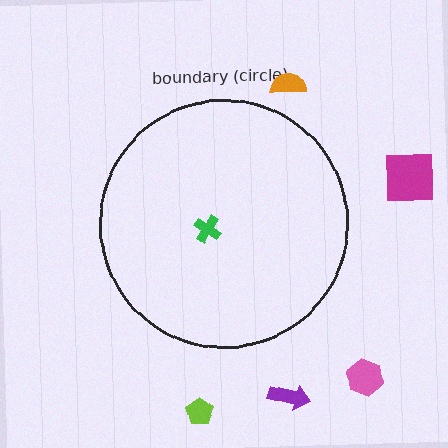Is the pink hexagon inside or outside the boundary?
Outside.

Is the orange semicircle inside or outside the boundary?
Outside.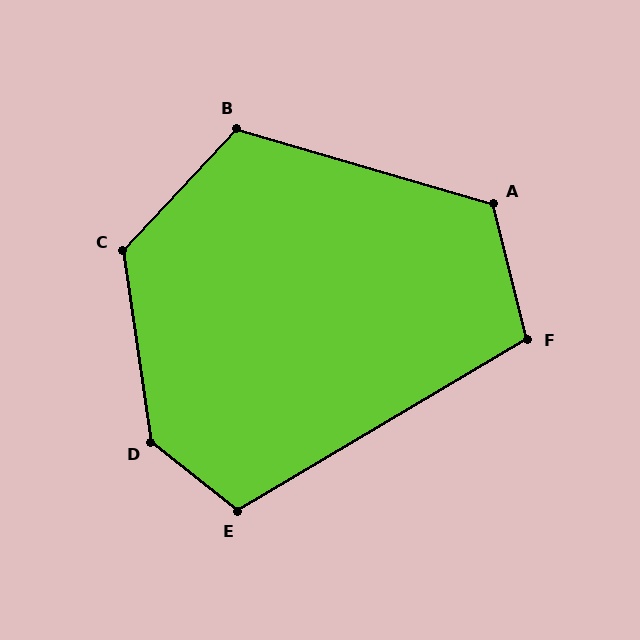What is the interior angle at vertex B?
Approximately 117 degrees (obtuse).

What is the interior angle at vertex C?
Approximately 129 degrees (obtuse).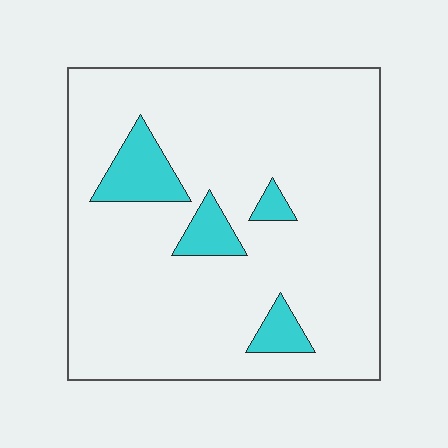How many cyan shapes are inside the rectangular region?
4.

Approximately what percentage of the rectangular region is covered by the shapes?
Approximately 10%.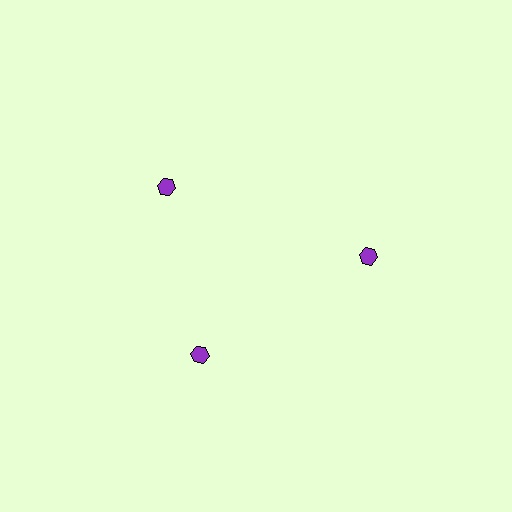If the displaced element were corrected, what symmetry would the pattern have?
It would have 3-fold rotational symmetry — the pattern would map onto itself every 120 degrees.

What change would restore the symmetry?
The symmetry would be restored by rotating it back into even spacing with its neighbors so that all 3 hexagons sit at equal angles and equal distance from the center.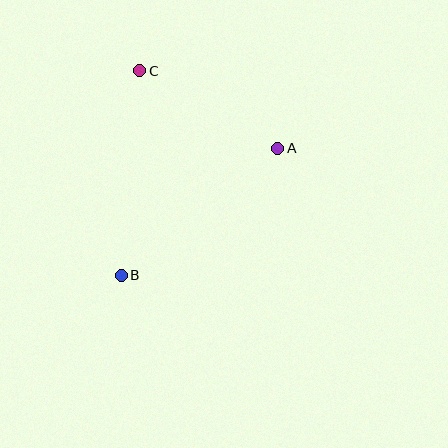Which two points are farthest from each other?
Points B and C are farthest from each other.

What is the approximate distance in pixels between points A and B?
The distance between A and B is approximately 201 pixels.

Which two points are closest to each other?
Points A and C are closest to each other.